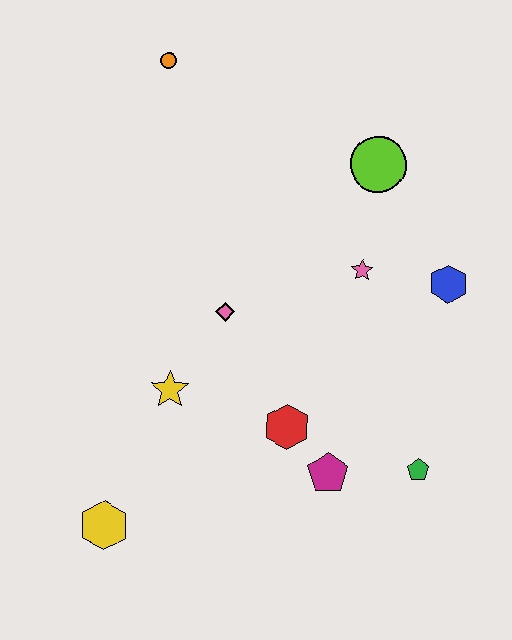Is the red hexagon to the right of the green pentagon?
No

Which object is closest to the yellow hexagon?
The yellow star is closest to the yellow hexagon.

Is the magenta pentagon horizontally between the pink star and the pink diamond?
Yes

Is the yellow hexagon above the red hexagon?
No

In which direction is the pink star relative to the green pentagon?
The pink star is above the green pentagon.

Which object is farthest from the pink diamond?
The orange circle is farthest from the pink diamond.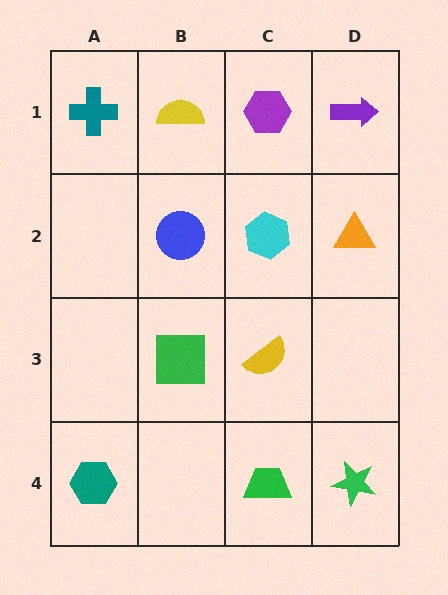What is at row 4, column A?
A teal hexagon.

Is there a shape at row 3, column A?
No, that cell is empty.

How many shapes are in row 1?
4 shapes.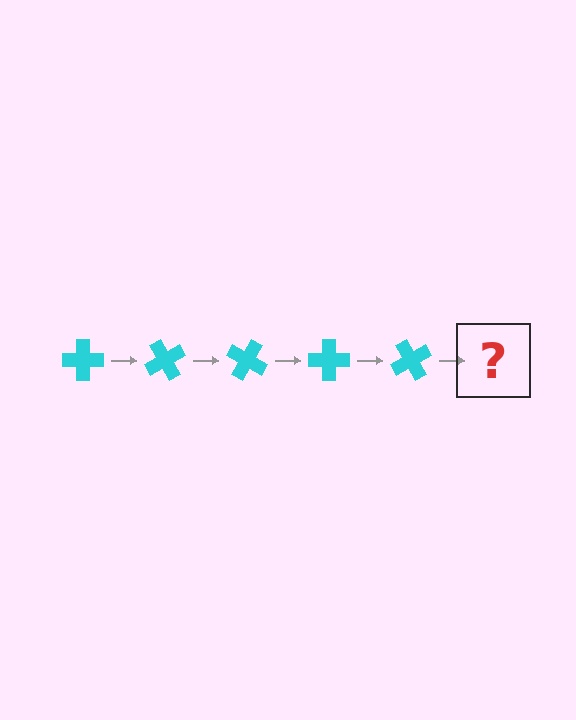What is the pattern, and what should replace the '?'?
The pattern is that the cross rotates 60 degrees each step. The '?' should be a cyan cross rotated 300 degrees.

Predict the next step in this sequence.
The next step is a cyan cross rotated 300 degrees.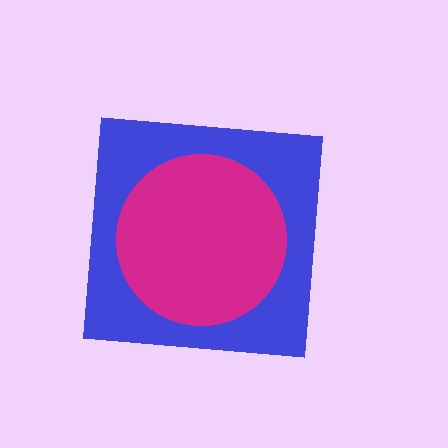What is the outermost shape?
The blue square.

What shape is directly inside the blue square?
The magenta circle.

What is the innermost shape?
The magenta circle.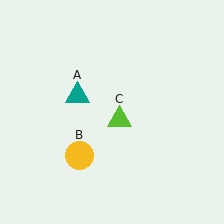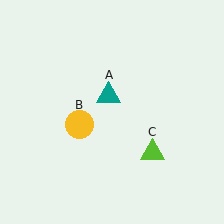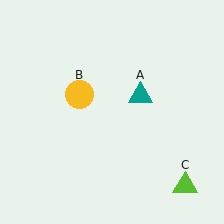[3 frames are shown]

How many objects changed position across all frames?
3 objects changed position: teal triangle (object A), yellow circle (object B), lime triangle (object C).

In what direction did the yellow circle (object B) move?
The yellow circle (object B) moved up.